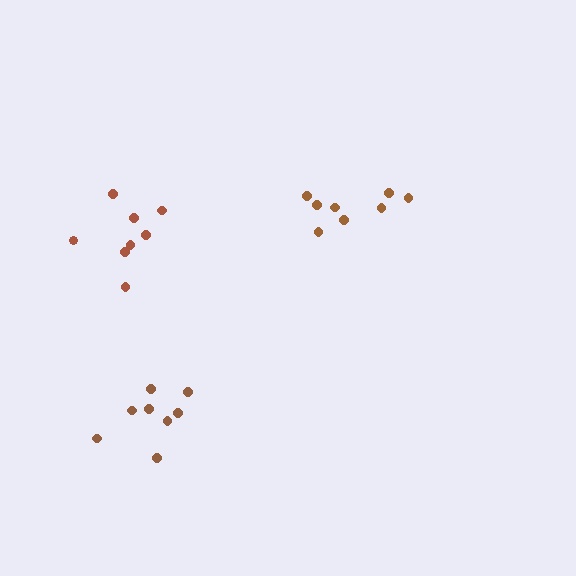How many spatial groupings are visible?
There are 3 spatial groupings.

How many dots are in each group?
Group 1: 8 dots, Group 2: 8 dots, Group 3: 8 dots (24 total).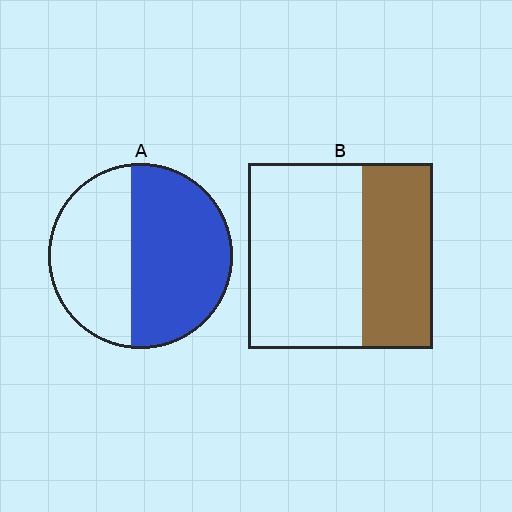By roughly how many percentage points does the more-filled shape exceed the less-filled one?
By roughly 20 percentage points (A over B).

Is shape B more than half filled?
No.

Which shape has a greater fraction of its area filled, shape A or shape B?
Shape A.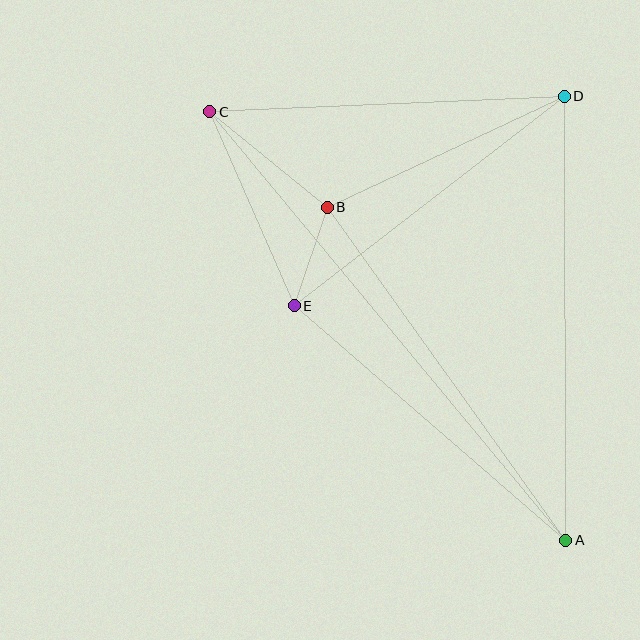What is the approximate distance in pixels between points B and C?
The distance between B and C is approximately 151 pixels.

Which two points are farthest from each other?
Points A and C are farthest from each other.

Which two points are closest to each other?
Points B and E are closest to each other.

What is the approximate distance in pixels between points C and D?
The distance between C and D is approximately 355 pixels.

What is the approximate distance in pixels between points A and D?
The distance between A and D is approximately 444 pixels.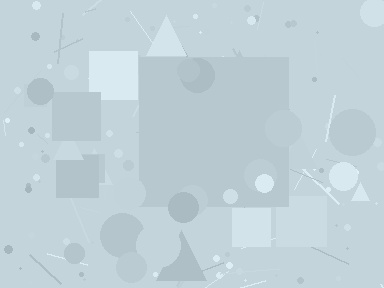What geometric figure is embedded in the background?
A square is embedded in the background.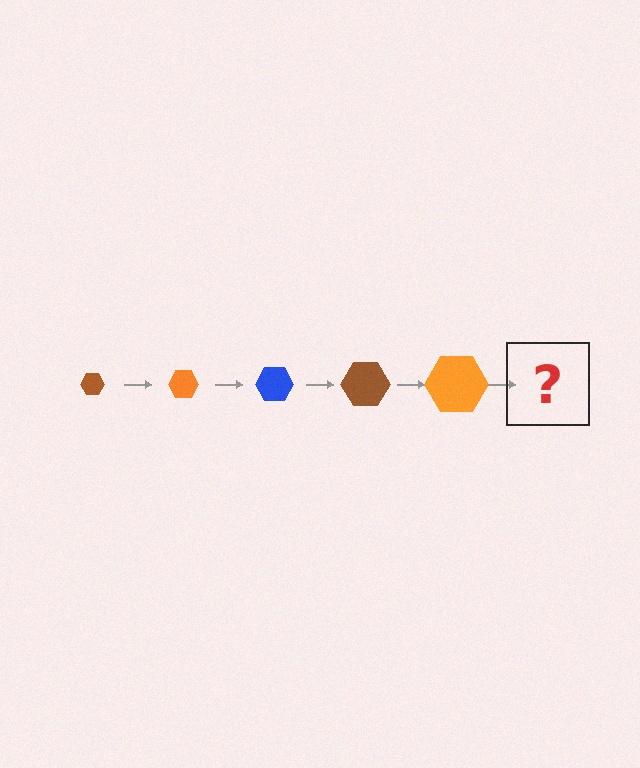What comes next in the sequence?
The next element should be a blue hexagon, larger than the previous one.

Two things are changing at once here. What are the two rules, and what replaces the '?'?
The two rules are that the hexagon grows larger each step and the color cycles through brown, orange, and blue. The '?' should be a blue hexagon, larger than the previous one.